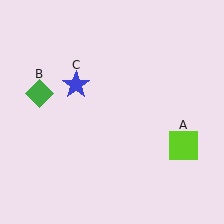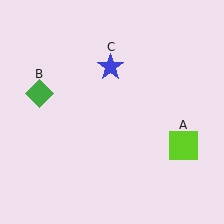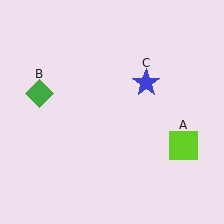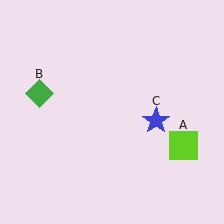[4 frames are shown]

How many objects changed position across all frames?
1 object changed position: blue star (object C).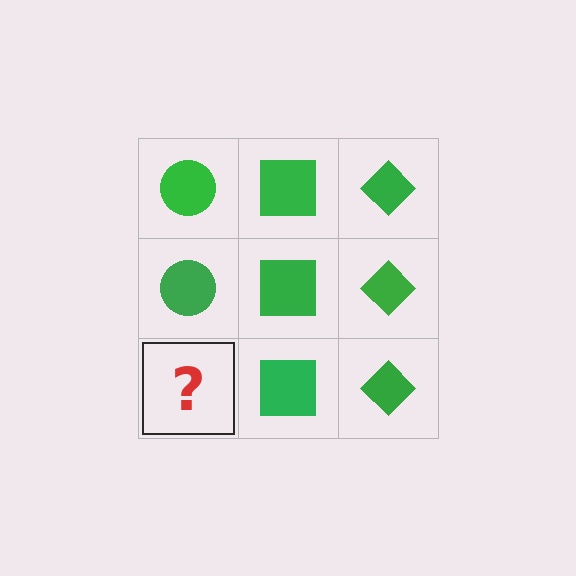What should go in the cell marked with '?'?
The missing cell should contain a green circle.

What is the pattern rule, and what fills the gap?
The rule is that each column has a consistent shape. The gap should be filled with a green circle.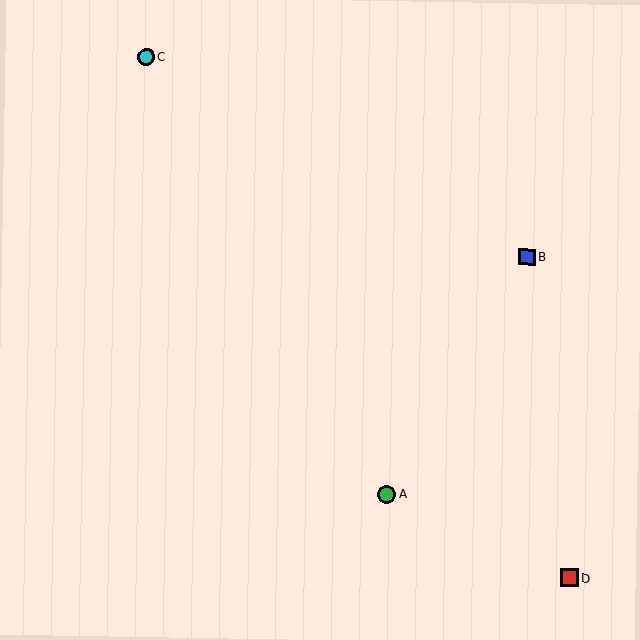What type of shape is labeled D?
Shape D is a red square.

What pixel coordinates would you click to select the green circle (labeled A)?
Click at (387, 494) to select the green circle A.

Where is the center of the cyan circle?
The center of the cyan circle is at (146, 57).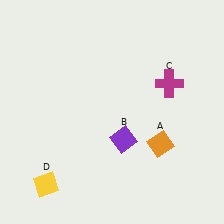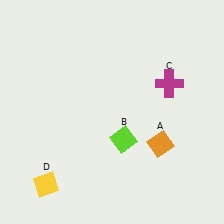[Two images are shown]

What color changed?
The diamond (B) changed from purple in Image 1 to lime in Image 2.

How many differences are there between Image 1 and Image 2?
There is 1 difference between the two images.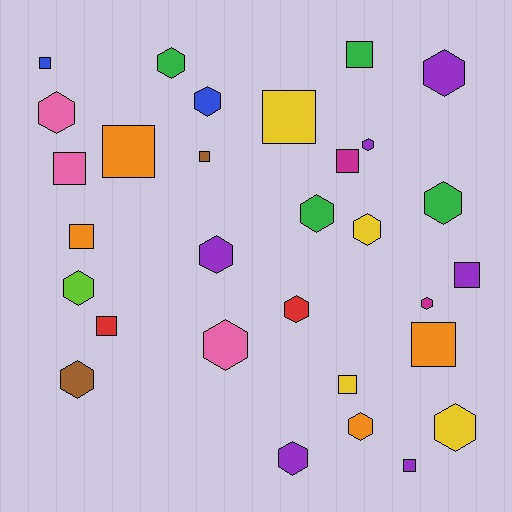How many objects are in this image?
There are 30 objects.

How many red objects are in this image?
There are 2 red objects.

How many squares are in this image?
There are 13 squares.